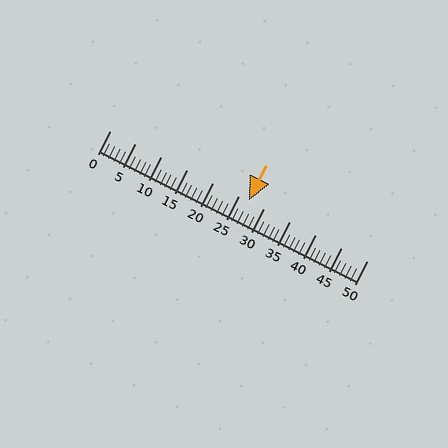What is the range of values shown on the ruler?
The ruler shows values from 0 to 50.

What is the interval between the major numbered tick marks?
The major tick marks are spaced 5 units apart.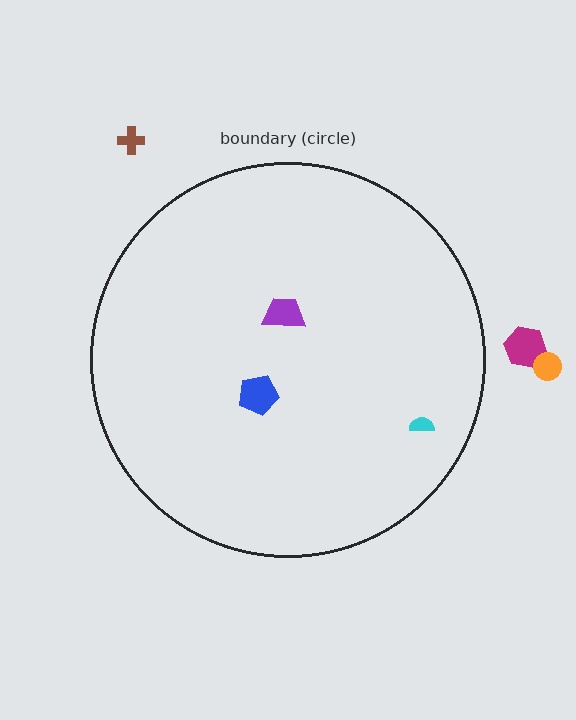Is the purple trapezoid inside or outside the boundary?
Inside.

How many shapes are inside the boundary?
3 inside, 3 outside.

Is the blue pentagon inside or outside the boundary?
Inside.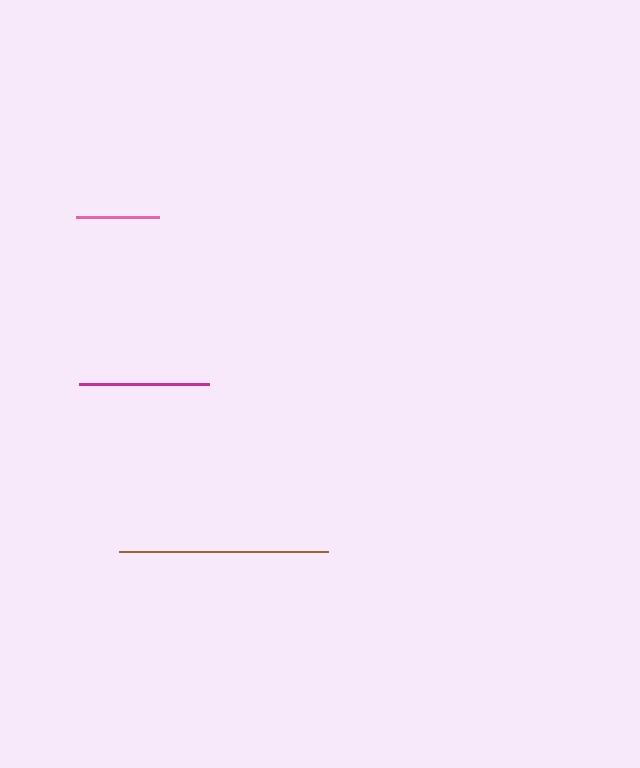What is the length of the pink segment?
The pink segment is approximately 83 pixels long.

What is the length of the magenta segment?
The magenta segment is approximately 130 pixels long.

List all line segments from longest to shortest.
From longest to shortest: brown, magenta, pink.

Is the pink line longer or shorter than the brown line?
The brown line is longer than the pink line.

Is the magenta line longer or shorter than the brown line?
The brown line is longer than the magenta line.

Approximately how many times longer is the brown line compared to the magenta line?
The brown line is approximately 1.6 times the length of the magenta line.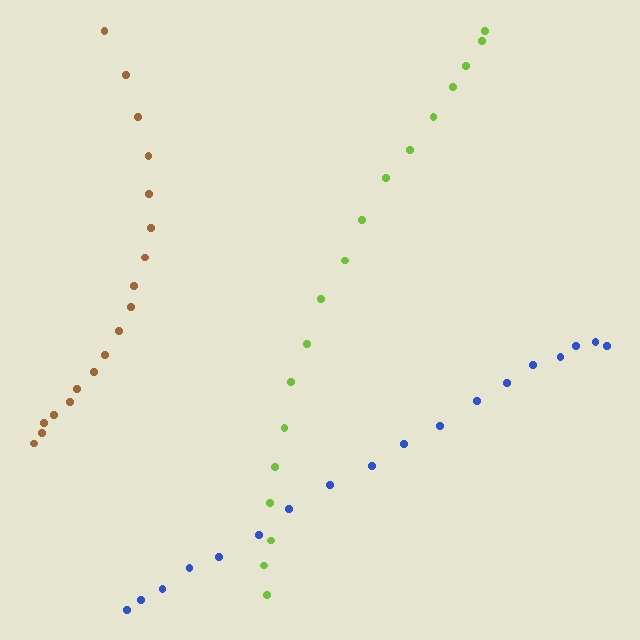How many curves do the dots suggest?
There are 3 distinct paths.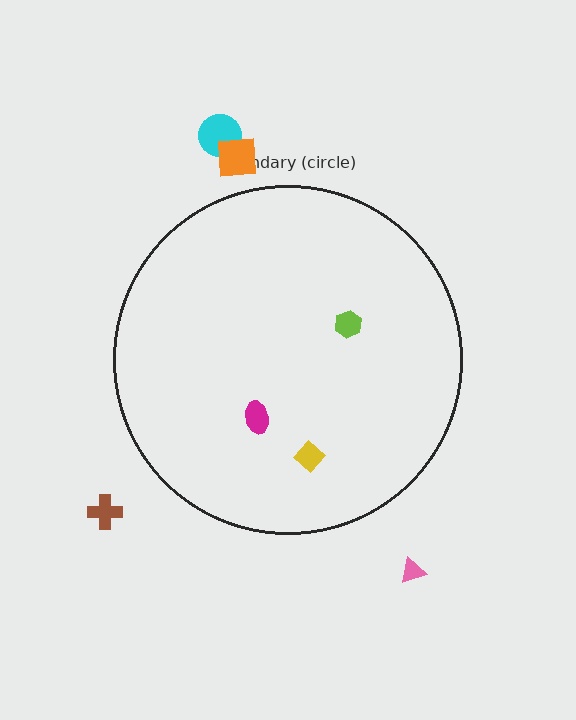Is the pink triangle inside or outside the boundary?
Outside.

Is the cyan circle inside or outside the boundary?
Outside.